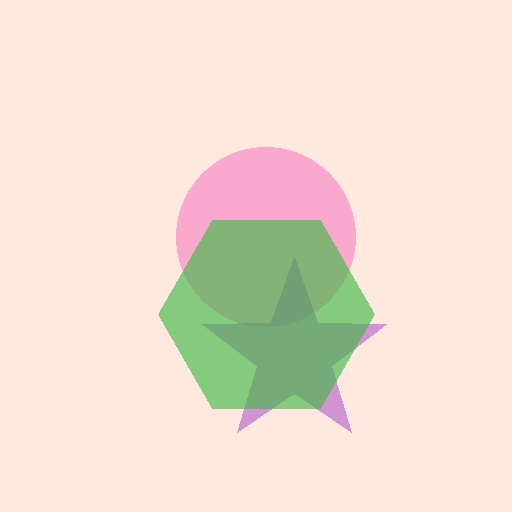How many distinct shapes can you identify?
There are 3 distinct shapes: a pink circle, a purple star, a green hexagon.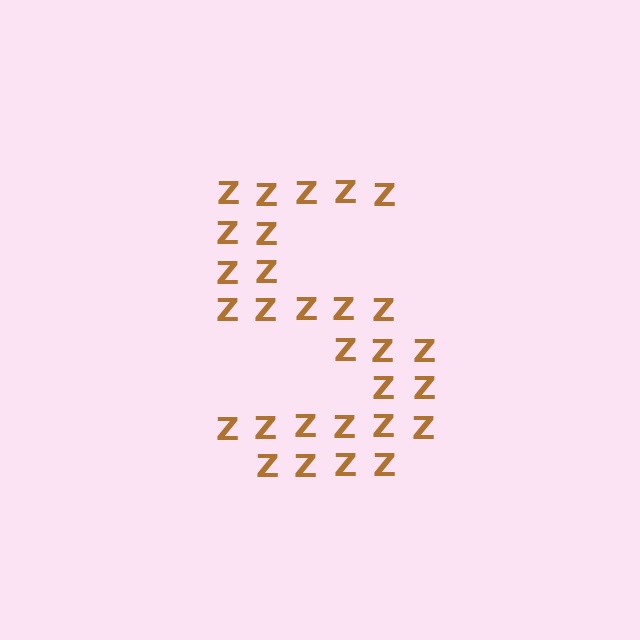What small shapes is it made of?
It is made of small letter Z's.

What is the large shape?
The large shape is the letter S.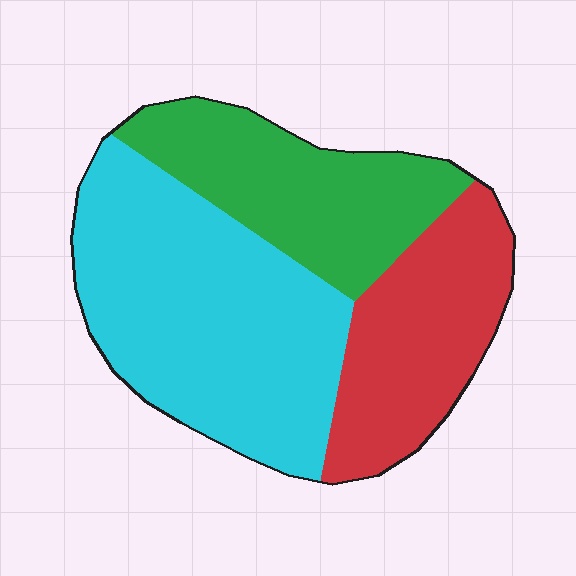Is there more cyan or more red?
Cyan.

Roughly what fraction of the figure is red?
Red covers roughly 25% of the figure.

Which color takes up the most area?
Cyan, at roughly 45%.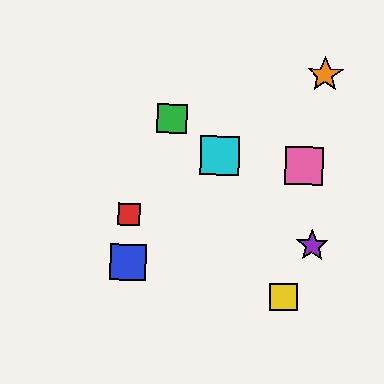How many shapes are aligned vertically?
2 shapes (the red square, the blue square) are aligned vertically.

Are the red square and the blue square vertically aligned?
Yes, both are at x≈129.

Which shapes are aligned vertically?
The red square, the blue square are aligned vertically.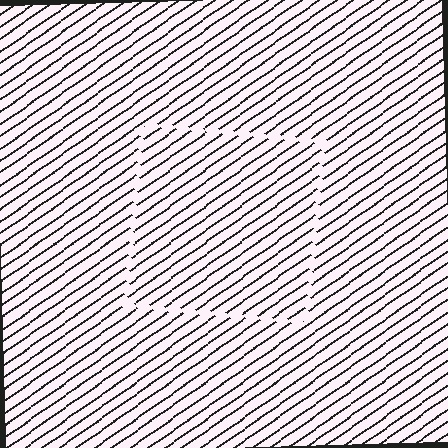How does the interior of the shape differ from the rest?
The interior of the shape contains the same grating, shifted by half a period — the contour is defined by the phase discontinuity where line-ends from the inner and outer gratings abut.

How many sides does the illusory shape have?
4 sides — the line-ends trace a square.